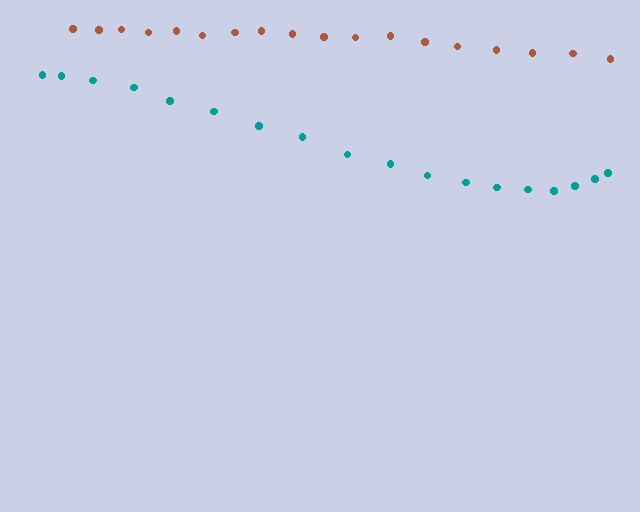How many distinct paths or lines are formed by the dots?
There are 2 distinct paths.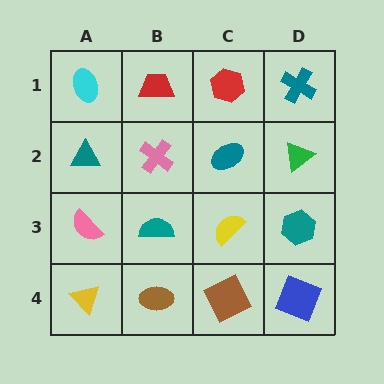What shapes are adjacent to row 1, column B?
A pink cross (row 2, column B), a cyan ellipse (row 1, column A), a red hexagon (row 1, column C).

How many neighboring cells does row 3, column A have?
3.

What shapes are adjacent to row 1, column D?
A green triangle (row 2, column D), a red hexagon (row 1, column C).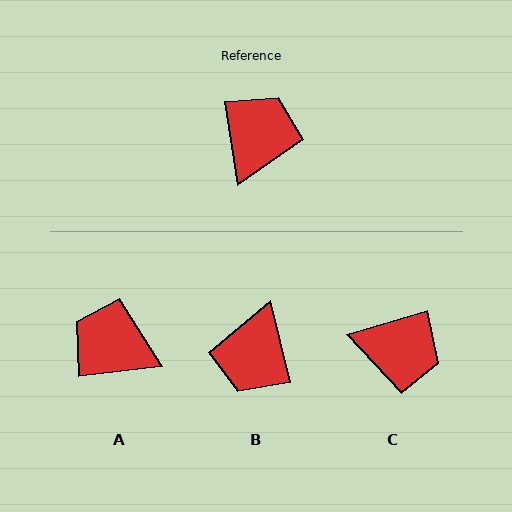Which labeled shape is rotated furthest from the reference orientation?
B, about 175 degrees away.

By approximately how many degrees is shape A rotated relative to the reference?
Approximately 88 degrees counter-clockwise.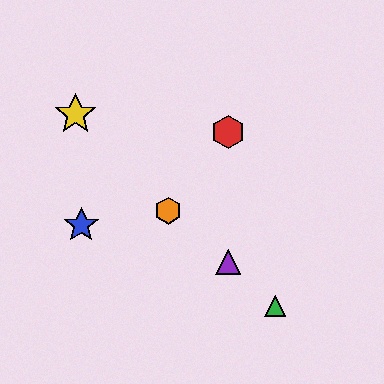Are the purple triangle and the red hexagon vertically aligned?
Yes, both are at x≈228.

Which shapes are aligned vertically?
The red hexagon, the purple triangle are aligned vertically.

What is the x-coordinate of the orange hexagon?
The orange hexagon is at x≈168.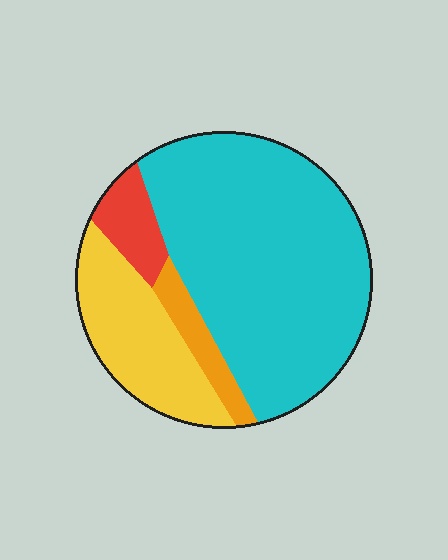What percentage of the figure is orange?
Orange takes up about one tenth (1/10) of the figure.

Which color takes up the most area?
Cyan, at roughly 65%.